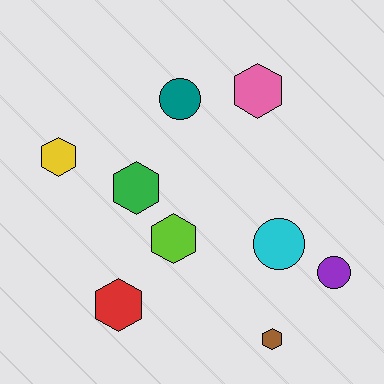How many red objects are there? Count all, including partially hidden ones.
There is 1 red object.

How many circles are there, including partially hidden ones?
There are 3 circles.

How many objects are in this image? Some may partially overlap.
There are 9 objects.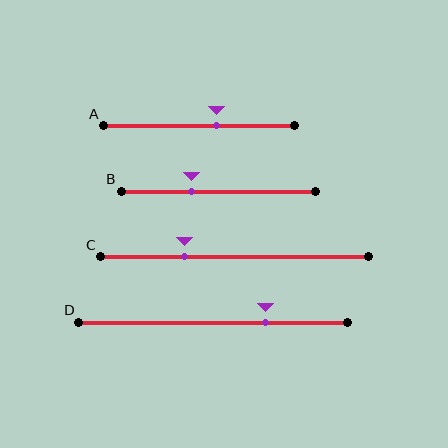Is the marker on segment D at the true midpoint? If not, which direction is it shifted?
No, the marker on segment D is shifted to the right by about 20% of the segment length.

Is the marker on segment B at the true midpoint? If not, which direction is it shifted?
No, the marker on segment B is shifted to the left by about 14% of the segment length.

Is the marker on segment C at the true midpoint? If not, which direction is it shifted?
No, the marker on segment C is shifted to the left by about 19% of the segment length.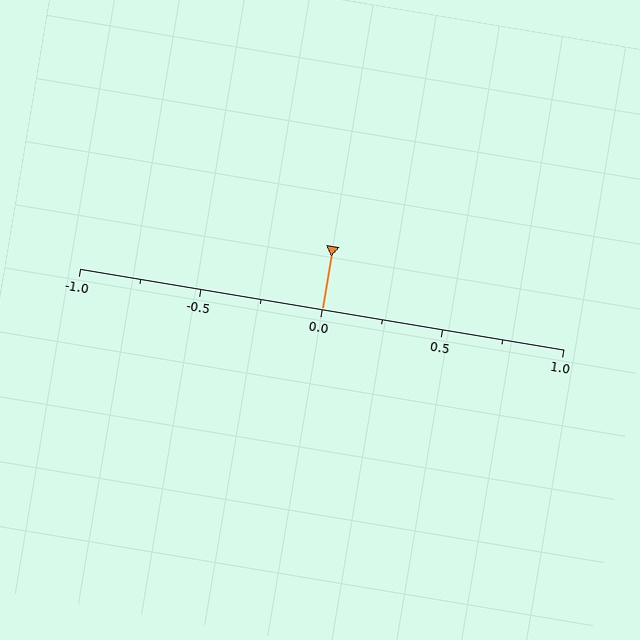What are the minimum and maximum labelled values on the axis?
The axis runs from -1.0 to 1.0.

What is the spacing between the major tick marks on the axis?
The major ticks are spaced 0.5 apart.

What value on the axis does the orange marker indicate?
The marker indicates approximately 0.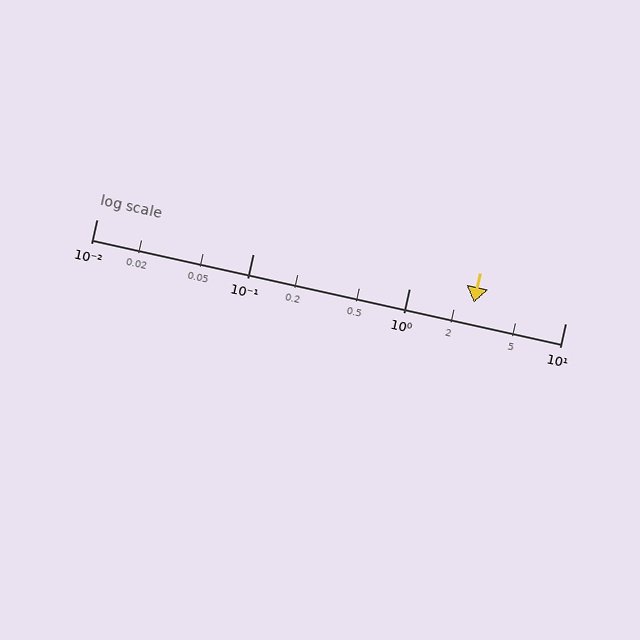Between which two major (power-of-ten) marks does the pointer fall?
The pointer is between 1 and 10.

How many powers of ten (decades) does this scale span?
The scale spans 3 decades, from 0.01 to 10.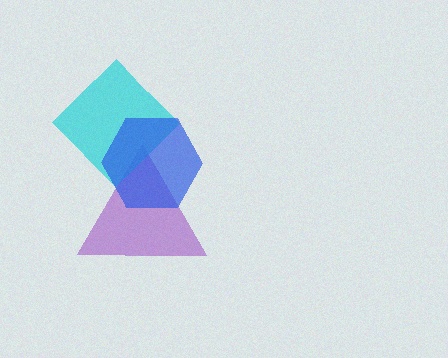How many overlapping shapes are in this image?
There are 3 overlapping shapes in the image.